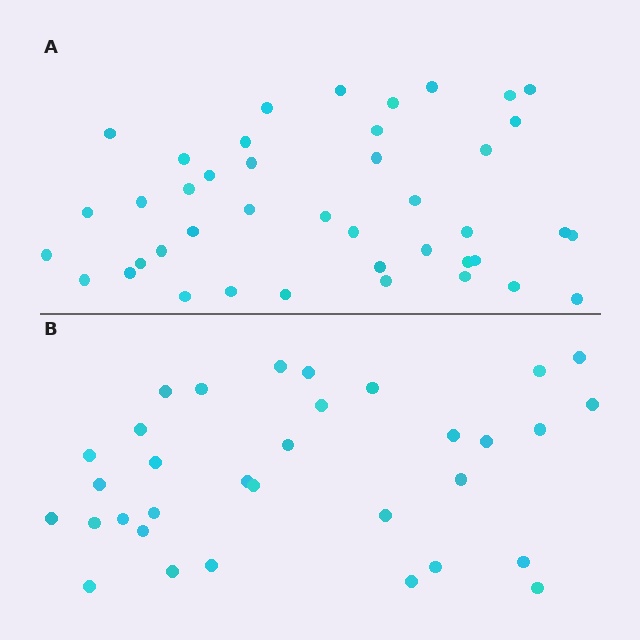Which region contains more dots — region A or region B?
Region A (the top region) has more dots.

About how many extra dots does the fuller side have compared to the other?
Region A has roughly 8 or so more dots than region B.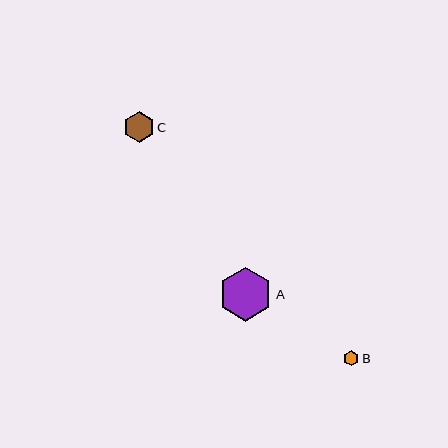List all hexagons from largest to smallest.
From largest to smallest: A, C, B.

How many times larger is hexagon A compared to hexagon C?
Hexagon A is approximately 1.8 times the size of hexagon C.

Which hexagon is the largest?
Hexagon A is the largest with a size of approximately 54 pixels.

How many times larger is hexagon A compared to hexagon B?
Hexagon A is approximately 3.6 times the size of hexagon B.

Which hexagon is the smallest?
Hexagon B is the smallest with a size of approximately 15 pixels.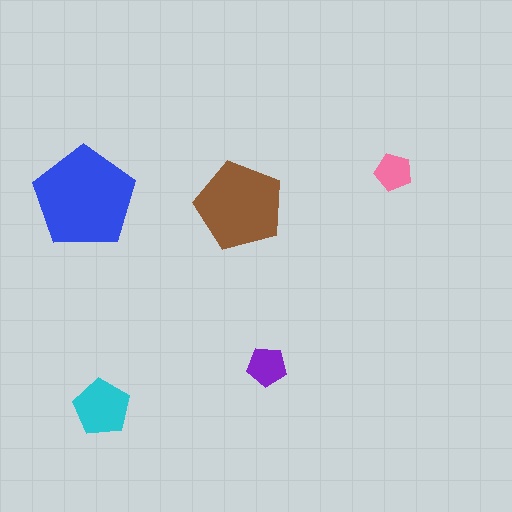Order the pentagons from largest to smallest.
the blue one, the brown one, the cyan one, the purple one, the pink one.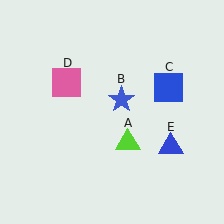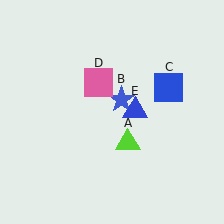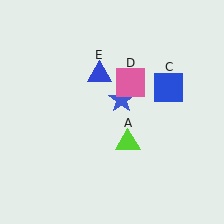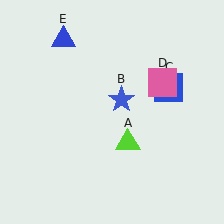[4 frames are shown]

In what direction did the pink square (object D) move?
The pink square (object D) moved right.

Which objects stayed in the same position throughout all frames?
Lime triangle (object A) and blue star (object B) and blue square (object C) remained stationary.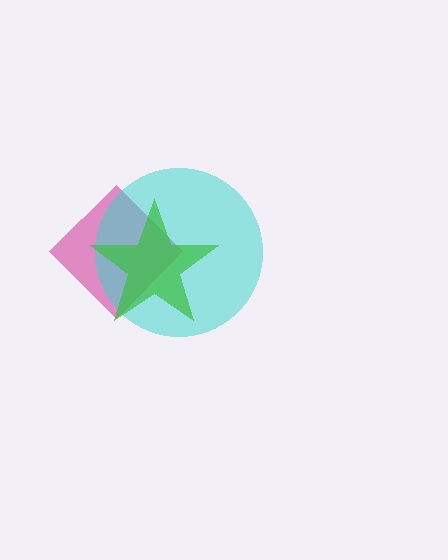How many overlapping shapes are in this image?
There are 3 overlapping shapes in the image.